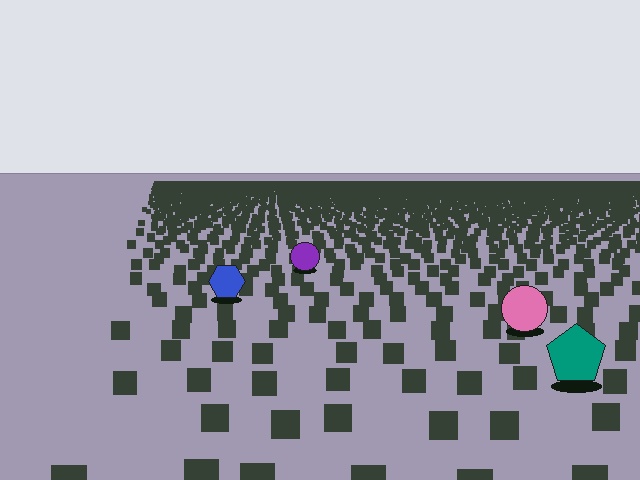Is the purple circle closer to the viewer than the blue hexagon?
No. The blue hexagon is closer — you can tell from the texture gradient: the ground texture is coarser near it.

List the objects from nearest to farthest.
From nearest to farthest: the teal pentagon, the pink circle, the blue hexagon, the purple circle.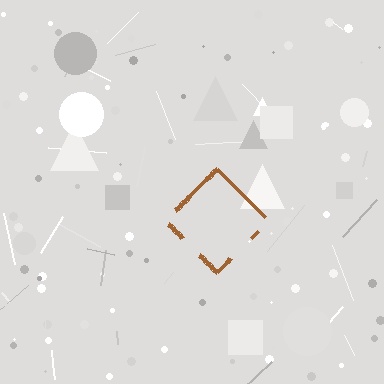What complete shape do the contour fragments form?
The contour fragments form a diamond.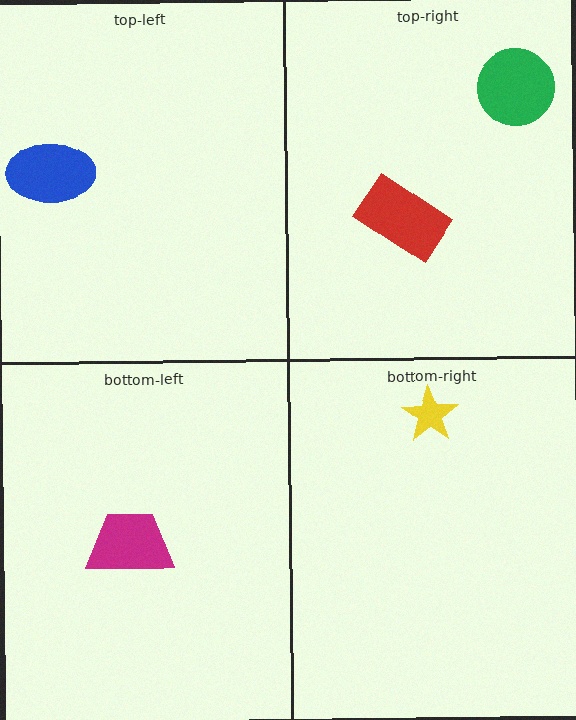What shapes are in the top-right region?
The red rectangle, the green circle.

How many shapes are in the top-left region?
1.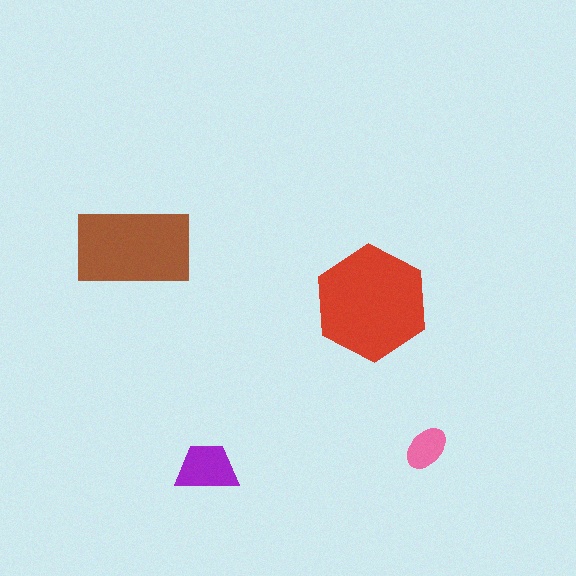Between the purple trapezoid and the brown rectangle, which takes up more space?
The brown rectangle.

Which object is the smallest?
The pink ellipse.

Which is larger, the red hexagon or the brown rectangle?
The red hexagon.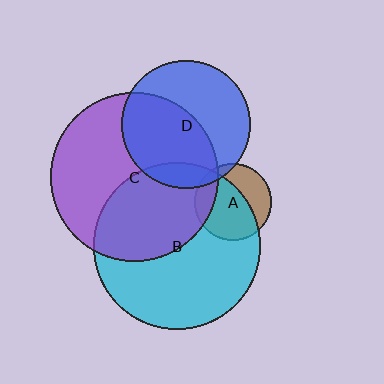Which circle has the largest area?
Circle C (purple).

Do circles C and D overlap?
Yes.